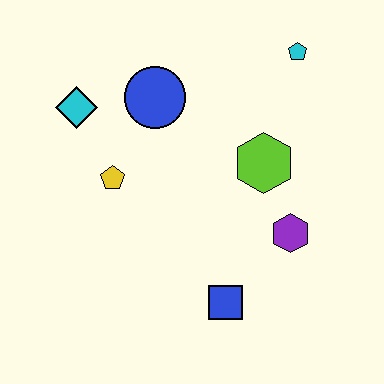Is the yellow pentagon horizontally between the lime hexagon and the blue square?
No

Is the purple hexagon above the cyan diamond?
No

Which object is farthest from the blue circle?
The blue square is farthest from the blue circle.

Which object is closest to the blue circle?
The cyan diamond is closest to the blue circle.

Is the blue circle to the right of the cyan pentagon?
No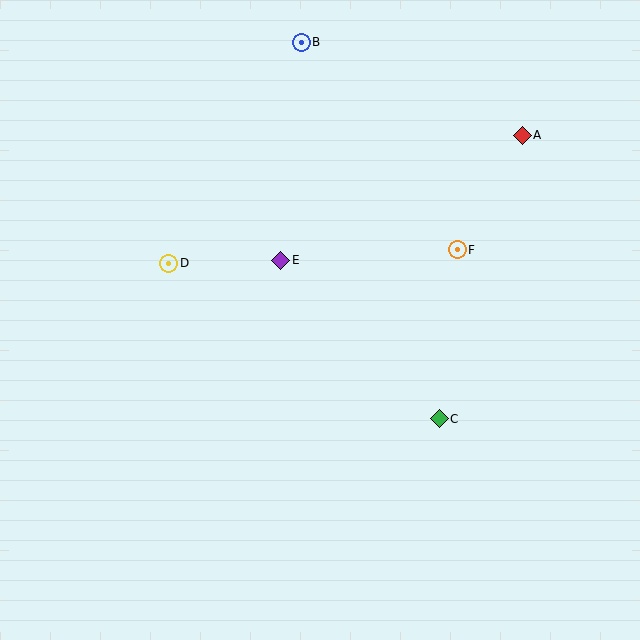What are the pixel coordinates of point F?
Point F is at (457, 250).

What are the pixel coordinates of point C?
Point C is at (439, 419).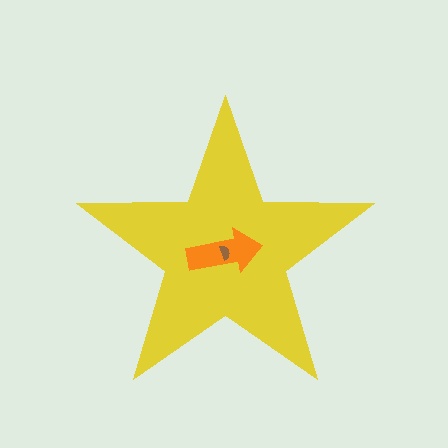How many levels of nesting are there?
3.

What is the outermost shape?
The yellow star.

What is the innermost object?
The brown semicircle.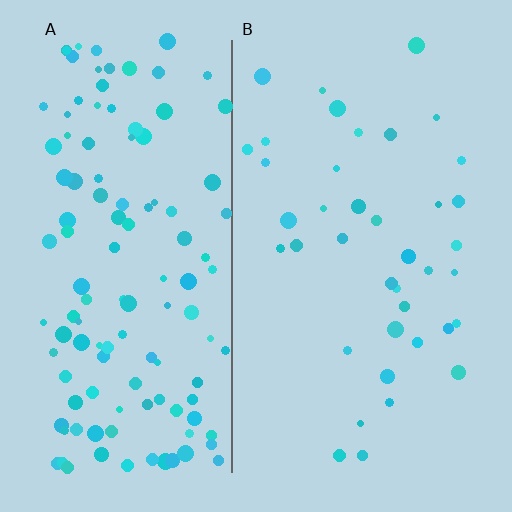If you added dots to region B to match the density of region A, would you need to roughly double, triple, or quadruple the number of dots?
Approximately triple.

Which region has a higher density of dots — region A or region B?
A (the left).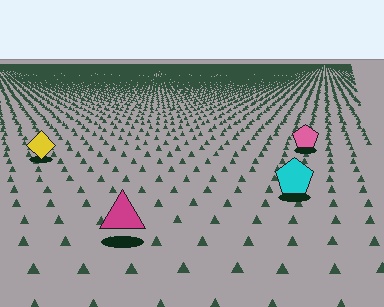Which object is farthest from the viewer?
The pink pentagon is farthest from the viewer. It appears smaller and the ground texture around it is denser.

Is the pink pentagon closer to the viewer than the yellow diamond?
No. The yellow diamond is closer — you can tell from the texture gradient: the ground texture is coarser near it.